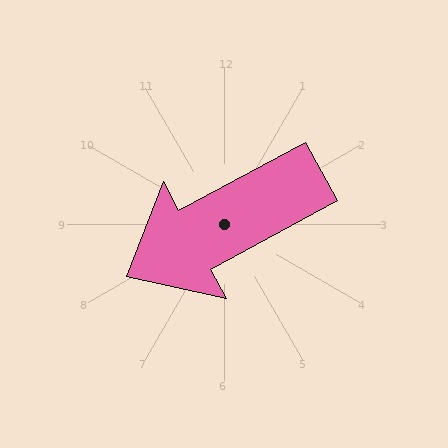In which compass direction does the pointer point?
Southwest.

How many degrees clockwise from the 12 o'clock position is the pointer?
Approximately 242 degrees.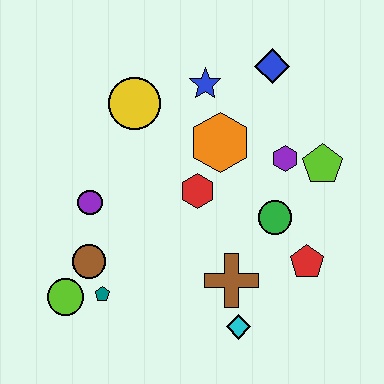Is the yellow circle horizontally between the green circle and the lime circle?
Yes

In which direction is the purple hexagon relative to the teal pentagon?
The purple hexagon is to the right of the teal pentagon.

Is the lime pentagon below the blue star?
Yes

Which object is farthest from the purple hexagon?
The lime circle is farthest from the purple hexagon.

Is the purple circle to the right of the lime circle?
Yes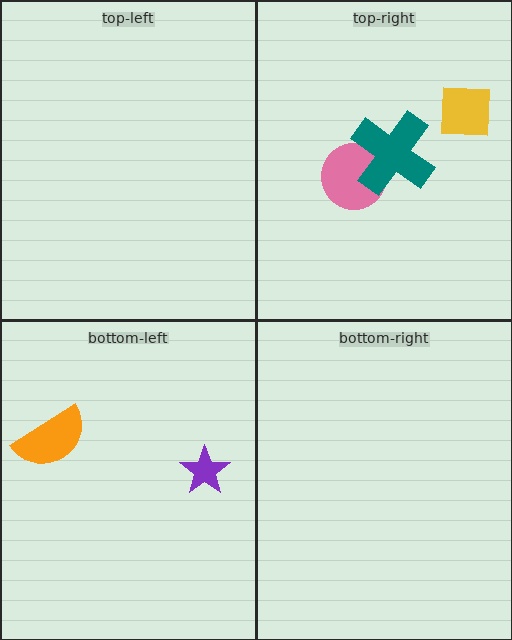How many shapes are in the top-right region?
3.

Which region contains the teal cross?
The top-right region.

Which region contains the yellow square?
The top-right region.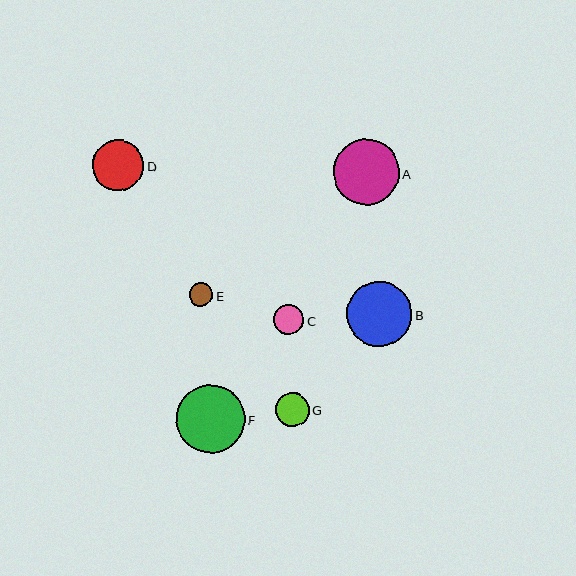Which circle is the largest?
Circle F is the largest with a size of approximately 68 pixels.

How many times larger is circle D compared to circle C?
Circle D is approximately 1.7 times the size of circle C.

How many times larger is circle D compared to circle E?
Circle D is approximately 2.2 times the size of circle E.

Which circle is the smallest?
Circle E is the smallest with a size of approximately 24 pixels.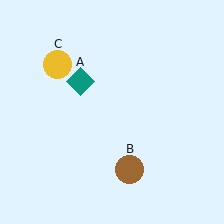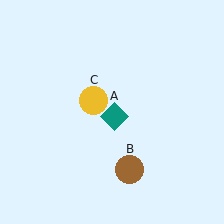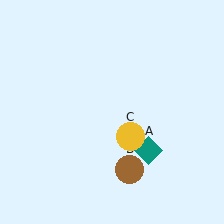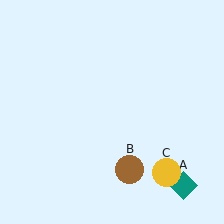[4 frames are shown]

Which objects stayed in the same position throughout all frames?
Brown circle (object B) remained stationary.